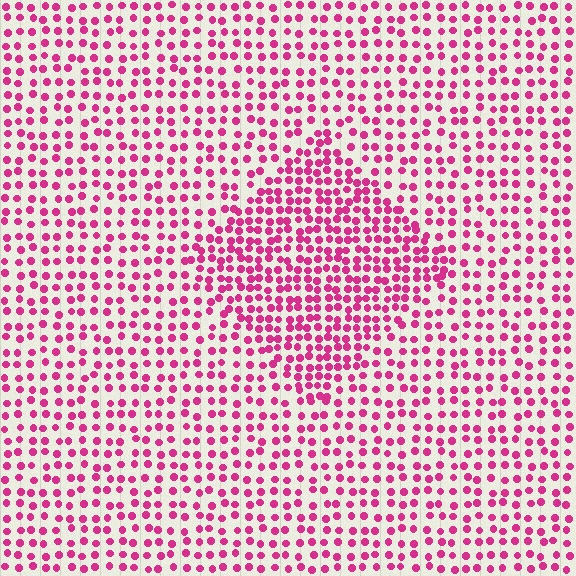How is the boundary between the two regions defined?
The boundary is defined by a change in element density (approximately 1.7x ratio). All elements are the same color, size, and shape.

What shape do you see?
I see a diamond.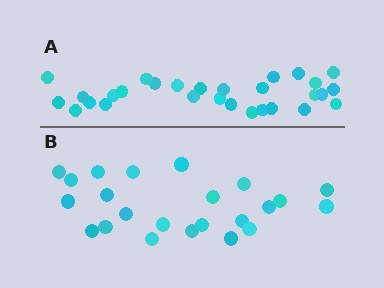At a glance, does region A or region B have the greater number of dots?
Region A (the top region) has more dots.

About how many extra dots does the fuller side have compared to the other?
Region A has about 6 more dots than region B.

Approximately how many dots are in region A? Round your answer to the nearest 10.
About 30 dots. (The exact count is 29, which rounds to 30.)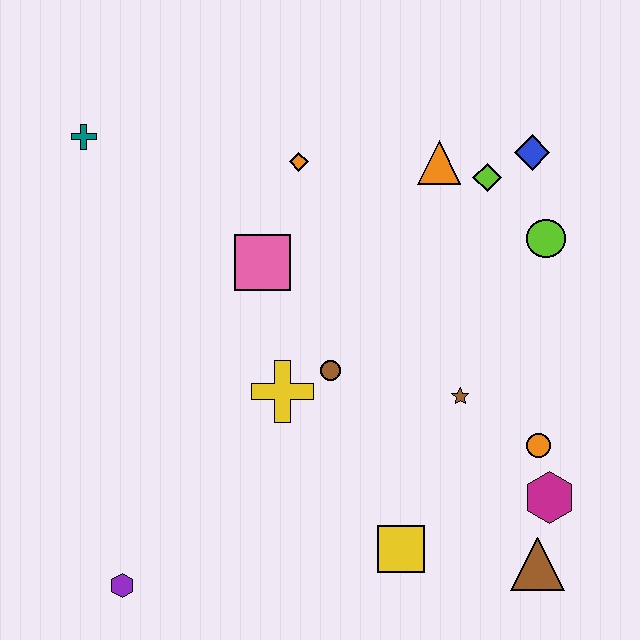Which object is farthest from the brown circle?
The teal cross is farthest from the brown circle.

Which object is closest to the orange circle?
The magenta hexagon is closest to the orange circle.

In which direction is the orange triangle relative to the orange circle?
The orange triangle is above the orange circle.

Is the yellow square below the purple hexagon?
No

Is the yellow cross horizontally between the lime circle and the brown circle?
No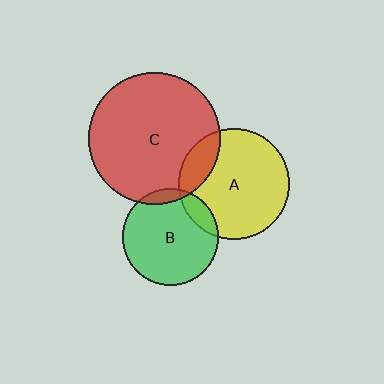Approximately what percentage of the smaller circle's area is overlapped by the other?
Approximately 5%.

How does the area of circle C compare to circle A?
Approximately 1.4 times.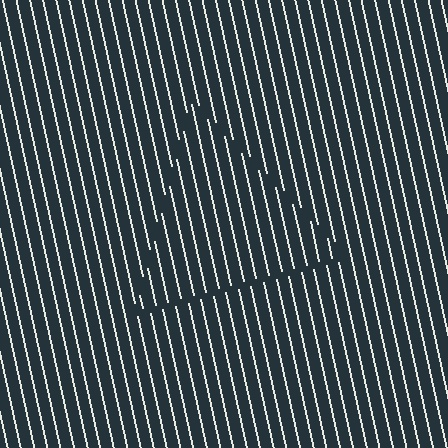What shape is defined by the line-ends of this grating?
An illusory triangle. The interior of the shape contains the same grating, shifted by half a period — the contour is defined by the phase discontinuity where line-ends from the inner and outer gratings abut.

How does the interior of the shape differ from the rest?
The interior of the shape contains the same grating, shifted by half a period — the contour is defined by the phase discontinuity where line-ends from the inner and outer gratings abut.